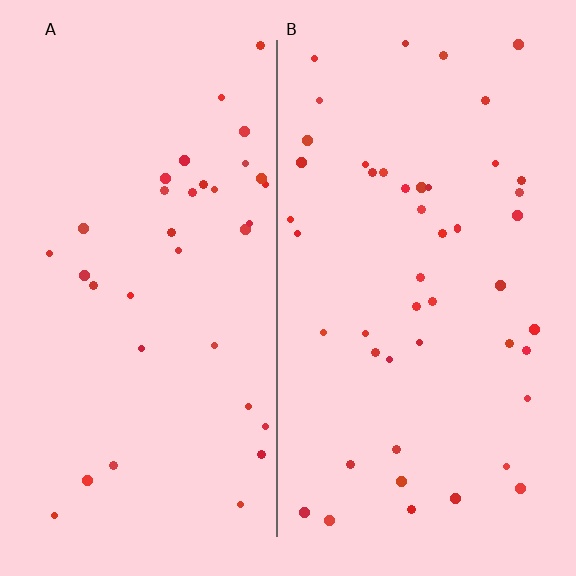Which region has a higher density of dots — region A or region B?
B (the right).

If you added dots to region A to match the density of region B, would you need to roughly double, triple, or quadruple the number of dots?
Approximately double.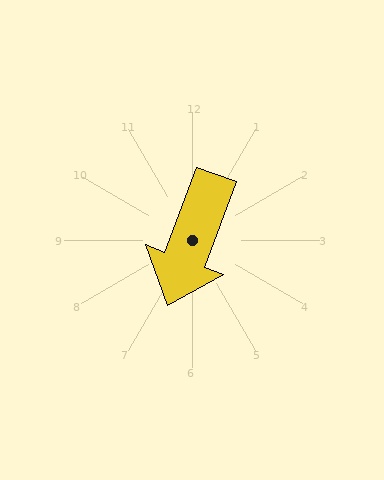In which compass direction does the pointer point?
South.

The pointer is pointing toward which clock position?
Roughly 7 o'clock.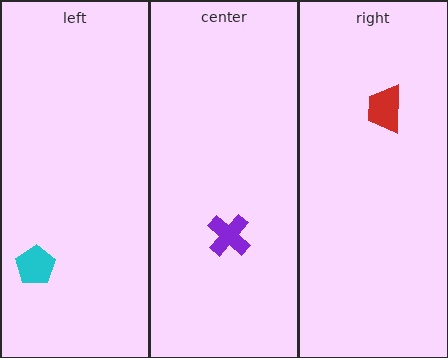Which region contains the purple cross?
The center region.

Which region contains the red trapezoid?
The right region.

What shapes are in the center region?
The purple cross.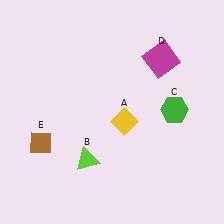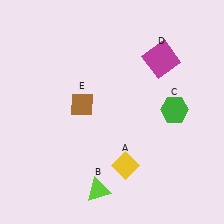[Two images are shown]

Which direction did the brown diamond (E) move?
The brown diamond (E) moved right.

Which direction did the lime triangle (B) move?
The lime triangle (B) moved down.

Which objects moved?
The objects that moved are: the yellow diamond (A), the lime triangle (B), the brown diamond (E).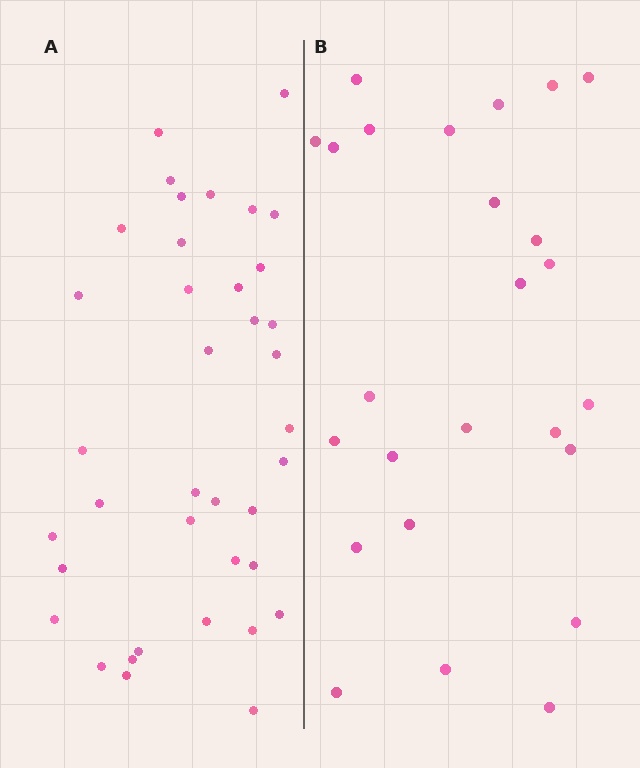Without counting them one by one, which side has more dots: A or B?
Region A (the left region) has more dots.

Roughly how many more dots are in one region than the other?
Region A has approximately 15 more dots than region B.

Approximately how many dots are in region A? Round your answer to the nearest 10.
About 40 dots. (The exact count is 38, which rounds to 40.)